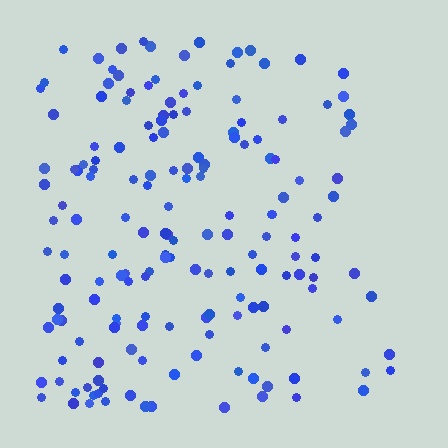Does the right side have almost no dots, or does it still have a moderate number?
Still a moderate number, just noticeably fewer than the left.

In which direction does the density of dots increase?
From right to left, with the left side densest.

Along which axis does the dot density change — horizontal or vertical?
Horizontal.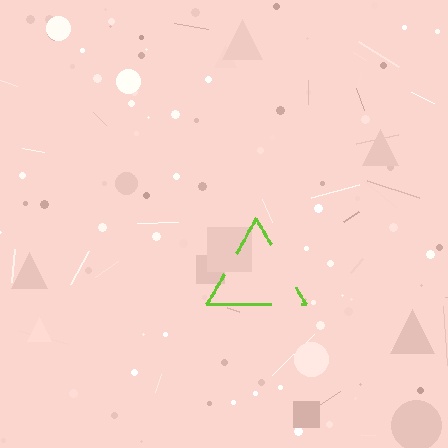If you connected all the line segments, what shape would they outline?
They would outline a triangle.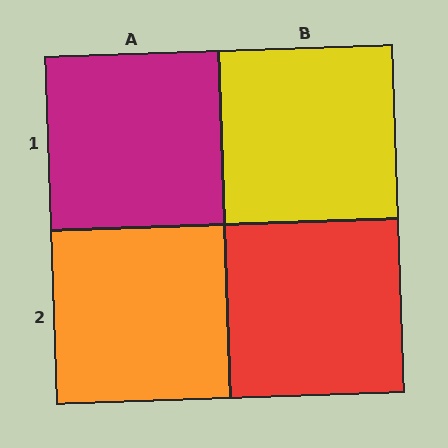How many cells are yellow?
1 cell is yellow.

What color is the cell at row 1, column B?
Yellow.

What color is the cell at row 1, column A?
Magenta.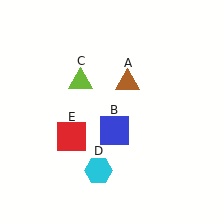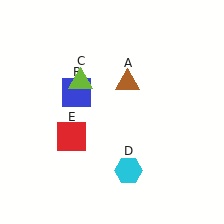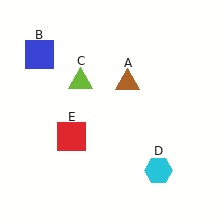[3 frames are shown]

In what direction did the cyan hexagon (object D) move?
The cyan hexagon (object D) moved right.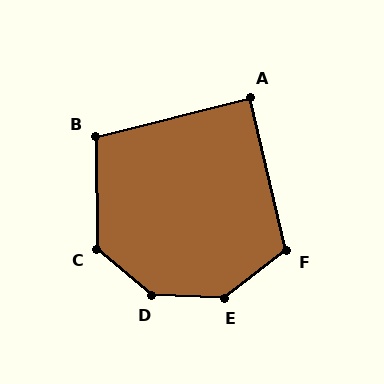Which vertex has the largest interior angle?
D, at approximately 142 degrees.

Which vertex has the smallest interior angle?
A, at approximately 89 degrees.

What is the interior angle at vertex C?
Approximately 131 degrees (obtuse).